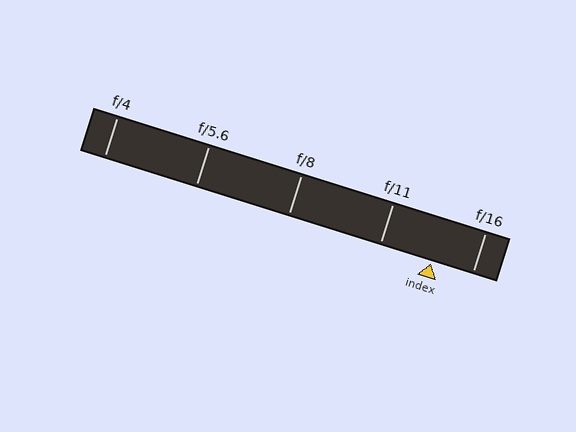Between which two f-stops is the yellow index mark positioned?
The index mark is between f/11 and f/16.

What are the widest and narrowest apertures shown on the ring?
The widest aperture shown is f/4 and the narrowest is f/16.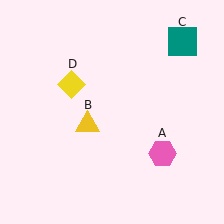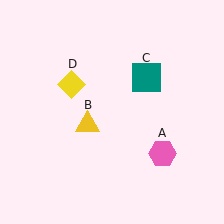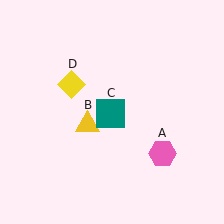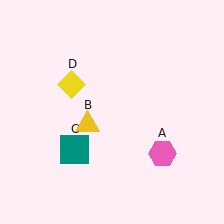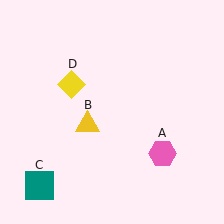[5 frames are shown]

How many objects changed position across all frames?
1 object changed position: teal square (object C).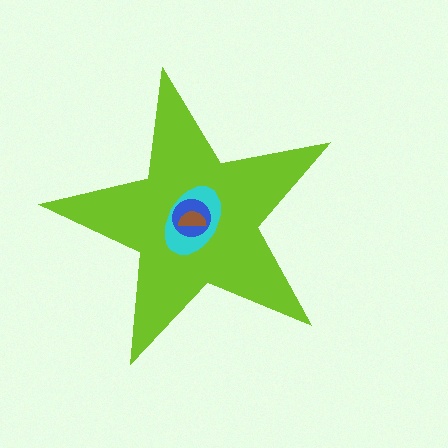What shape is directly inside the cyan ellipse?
The blue circle.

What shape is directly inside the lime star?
The cyan ellipse.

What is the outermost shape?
The lime star.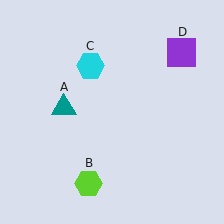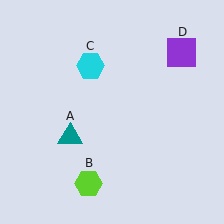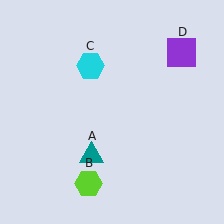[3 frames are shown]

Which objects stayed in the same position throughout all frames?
Lime hexagon (object B) and cyan hexagon (object C) and purple square (object D) remained stationary.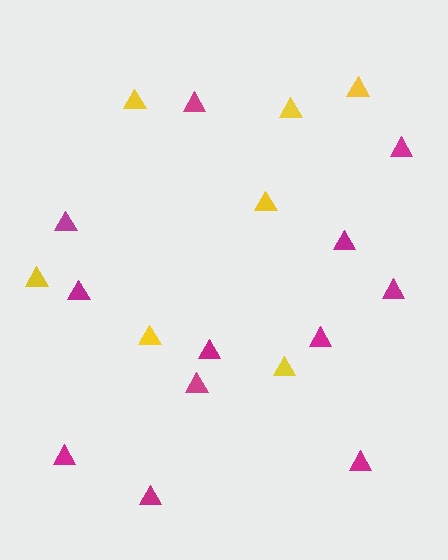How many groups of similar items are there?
There are 2 groups: one group of magenta triangles (12) and one group of yellow triangles (7).